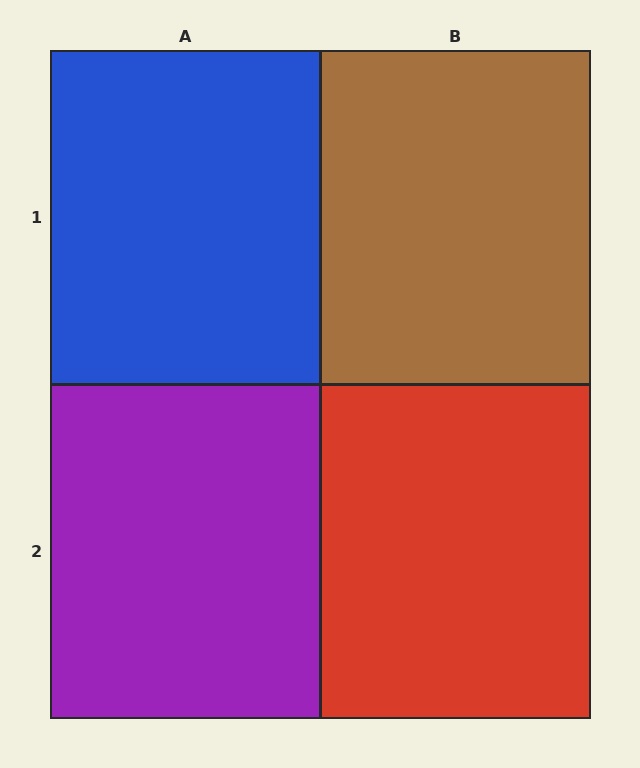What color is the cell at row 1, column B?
Brown.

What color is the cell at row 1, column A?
Blue.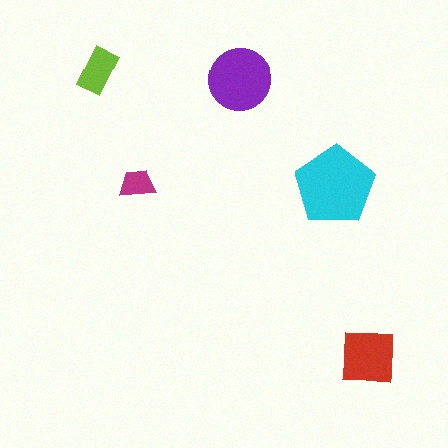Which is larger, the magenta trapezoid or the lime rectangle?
The lime rectangle.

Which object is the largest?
The cyan pentagon.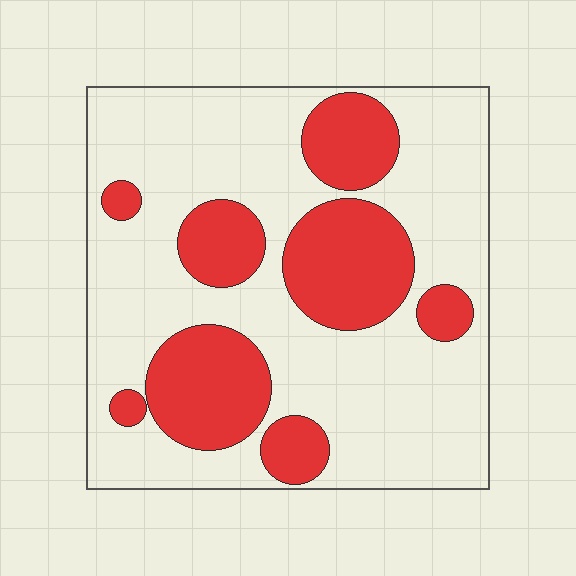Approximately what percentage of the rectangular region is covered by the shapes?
Approximately 30%.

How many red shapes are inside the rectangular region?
8.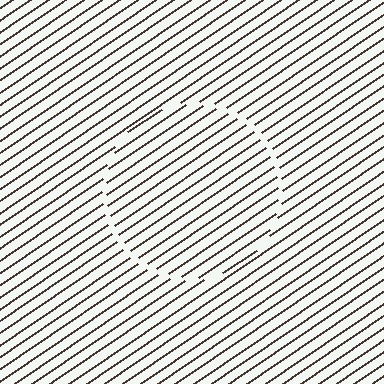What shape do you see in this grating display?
An illusory circle. The interior of the shape contains the same grating, shifted by half a period — the contour is defined by the phase discontinuity where line-ends from the inner and outer gratings abut.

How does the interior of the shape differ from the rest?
The interior of the shape contains the same grating, shifted by half a period — the contour is defined by the phase discontinuity where line-ends from the inner and outer gratings abut.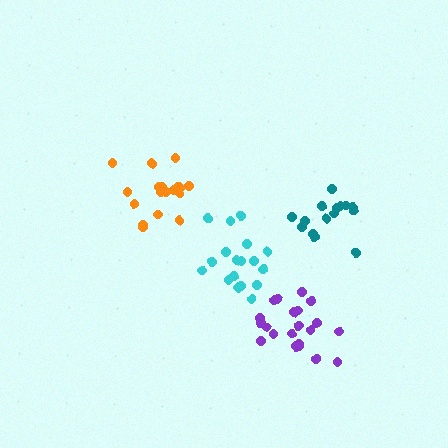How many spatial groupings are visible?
There are 4 spatial groupings.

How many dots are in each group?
Group 1: 18 dots, Group 2: 18 dots, Group 3: 21 dots, Group 4: 15 dots (72 total).